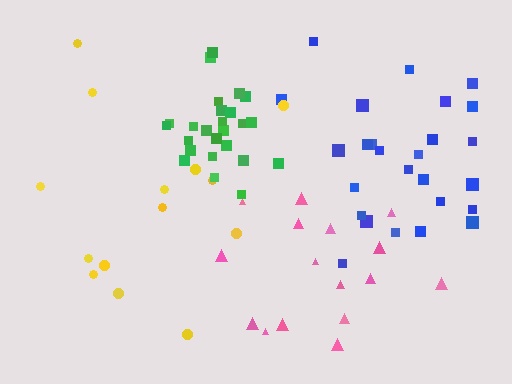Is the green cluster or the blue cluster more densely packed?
Green.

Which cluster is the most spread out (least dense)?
Yellow.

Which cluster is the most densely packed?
Green.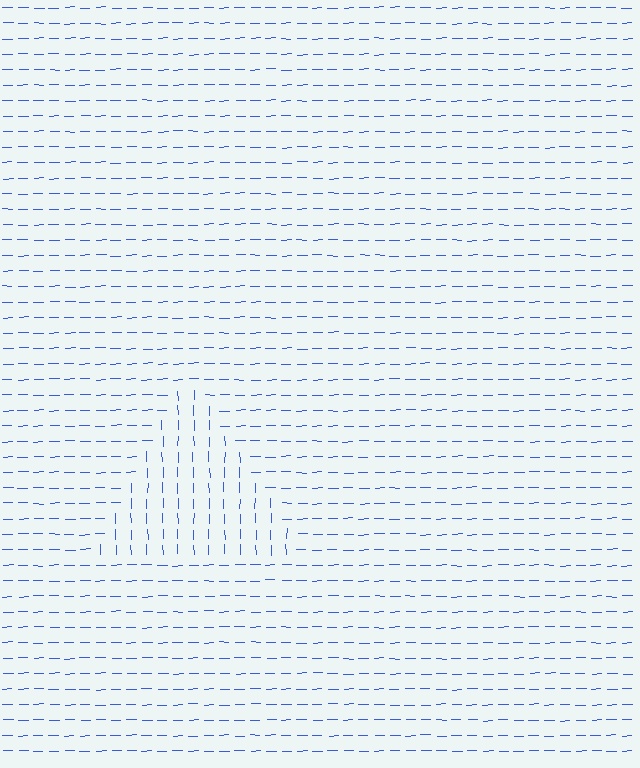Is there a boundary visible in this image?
Yes, there is a texture boundary formed by a change in line orientation.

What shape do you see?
I see a triangle.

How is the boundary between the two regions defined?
The boundary is defined purely by a change in line orientation (approximately 90 degrees difference). All lines are the same color and thickness.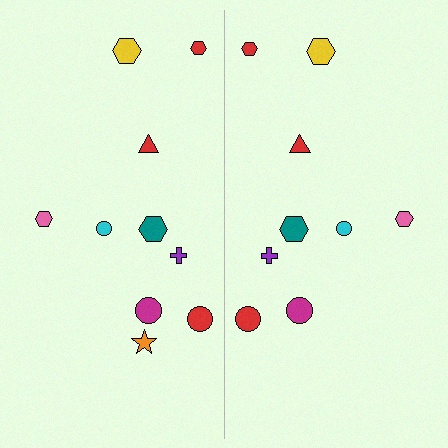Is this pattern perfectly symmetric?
No, the pattern is not perfectly symmetric. A orange star is missing from the right side.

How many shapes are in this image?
There are 19 shapes in this image.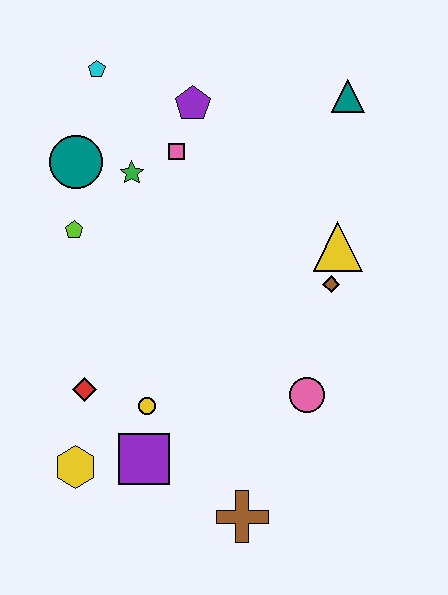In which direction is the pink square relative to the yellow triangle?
The pink square is to the left of the yellow triangle.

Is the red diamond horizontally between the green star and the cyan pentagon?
No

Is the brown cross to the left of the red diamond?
No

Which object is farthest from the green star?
The brown cross is farthest from the green star.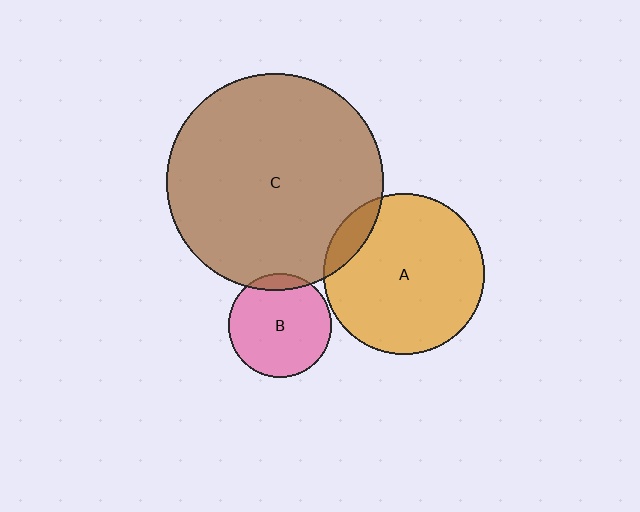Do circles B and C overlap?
Yes.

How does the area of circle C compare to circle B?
Approximately 4.4 times.